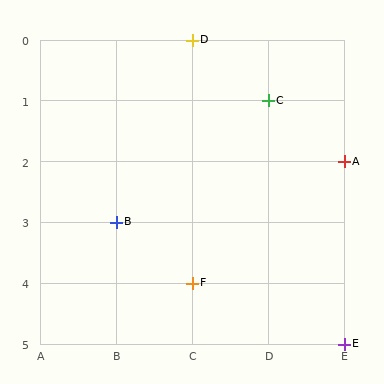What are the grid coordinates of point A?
Point A is at grid coordinates (E, 2).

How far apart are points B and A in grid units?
Points B and A are 3 columns and 1 row apart (about 3.2 grid units diagonally).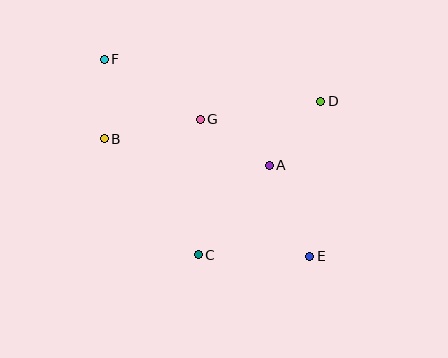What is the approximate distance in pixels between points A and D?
The distance between A and D is approximately 82 pixels.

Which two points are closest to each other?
Points B and F are closest to each other.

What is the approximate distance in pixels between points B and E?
The distance between B and E is approximately 237 pixels.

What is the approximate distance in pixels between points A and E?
The distance between A and E is approximately 99 pixels.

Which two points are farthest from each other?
Points E and F are farthest from each other.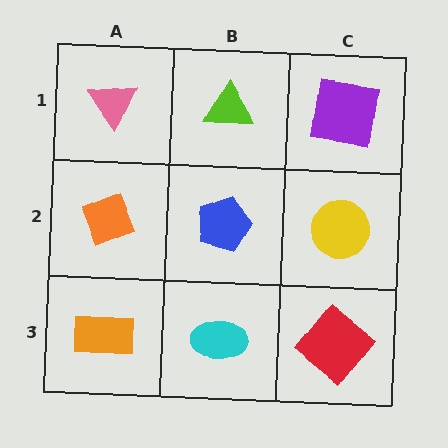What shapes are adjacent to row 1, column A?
An orange diamond (row 2, column A), a lime triangle (row 1, column B).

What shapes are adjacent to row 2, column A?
A pink triangle (row 1, column A), an orange rectangle (row 3, column A), a blue pentagon (row 2, column B).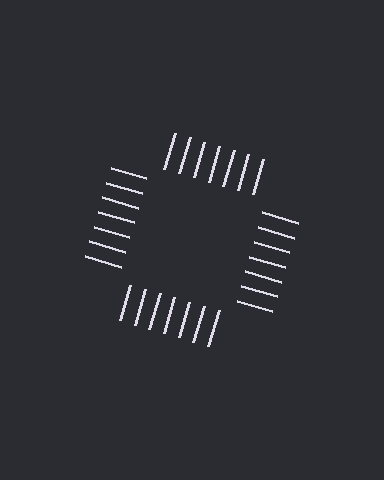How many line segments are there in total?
28 — 7 along each of the 4 edges.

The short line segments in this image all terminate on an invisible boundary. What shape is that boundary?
An illusory square — the line segments terminate on its edges but no continuous stroke is drawn.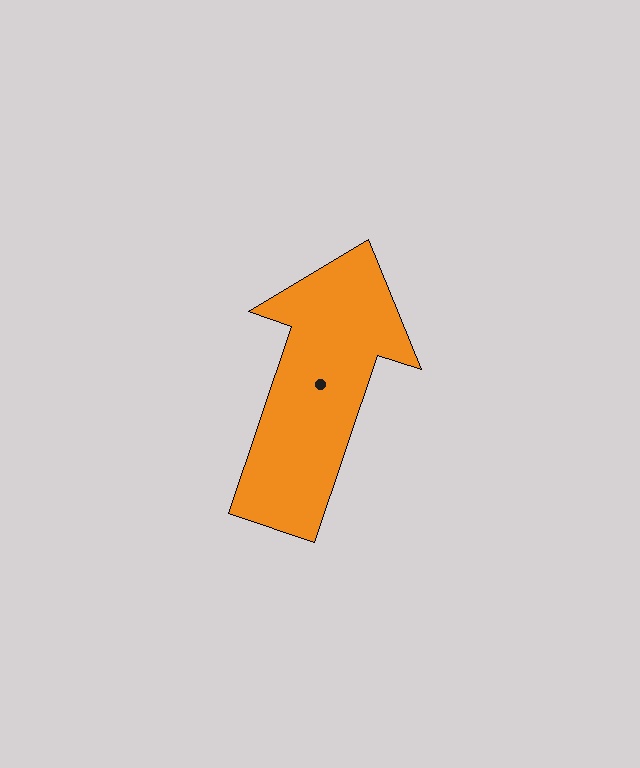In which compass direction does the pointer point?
North.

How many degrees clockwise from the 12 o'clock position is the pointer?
Approximately 19 degrees.